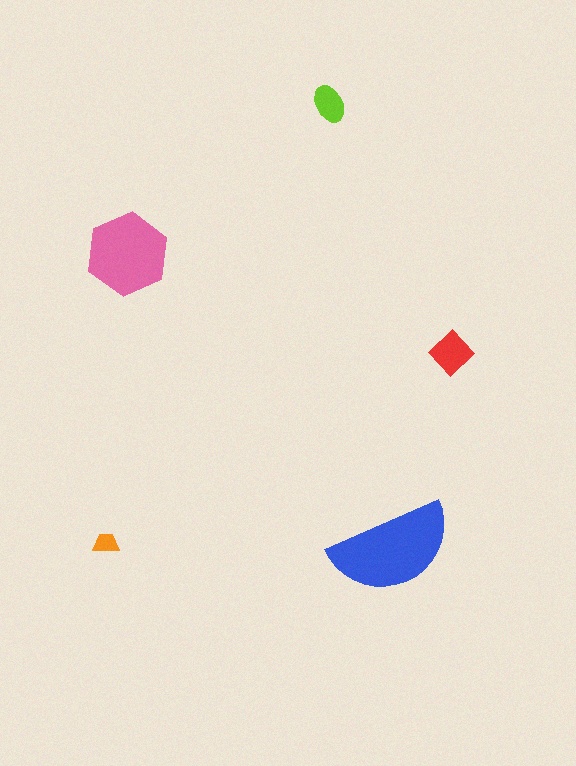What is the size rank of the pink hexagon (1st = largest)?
2nd.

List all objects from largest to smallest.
The blue semicircle, the pink hexagon, the red diamond, the lime ellipse, the orange trapezoid.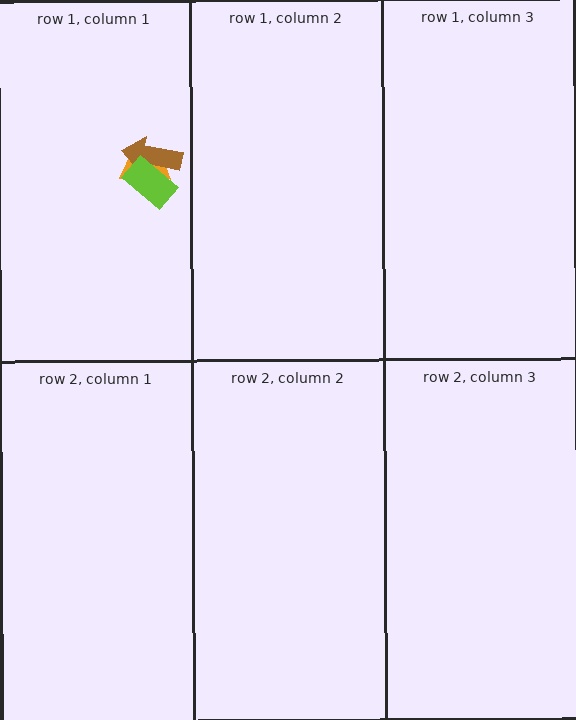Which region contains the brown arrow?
The row 1, column 1 region.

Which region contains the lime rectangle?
The row 1, column 1 region.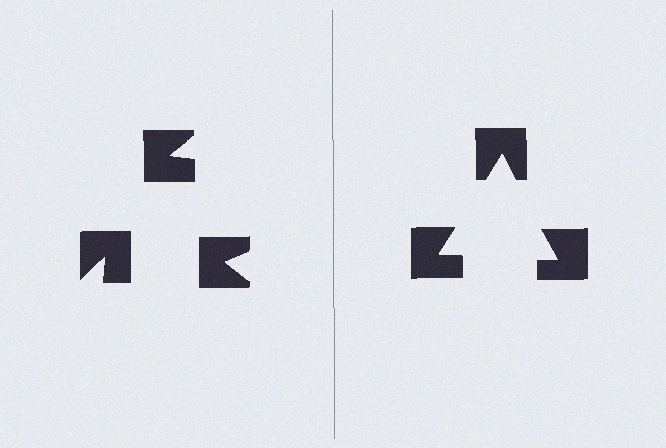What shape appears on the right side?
An illusory triangle.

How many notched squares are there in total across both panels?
6 — 3 on each side.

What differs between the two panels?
The notched squares are positioned identically on both sides; only the wedge orientations differ. On the right they align to a triangle; on the left they are misaligned.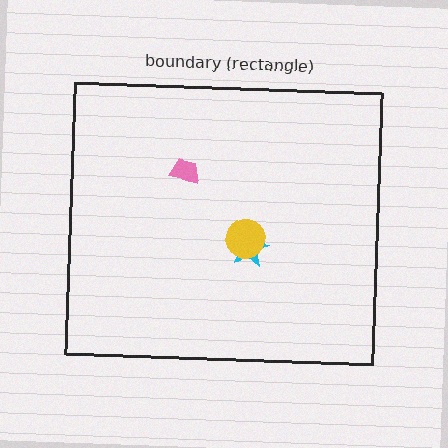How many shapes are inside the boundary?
3 inside, 0 outside.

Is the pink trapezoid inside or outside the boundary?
Inside.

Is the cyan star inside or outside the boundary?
Inside.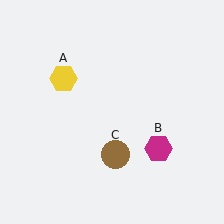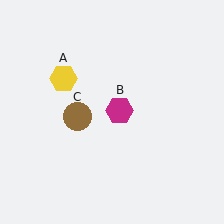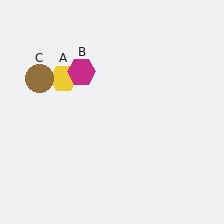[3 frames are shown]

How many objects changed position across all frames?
2 objects changed position: magenta hexagon (object B), brown circle (object C).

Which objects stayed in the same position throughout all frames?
Yellow hexagon (object A) remained stationary.